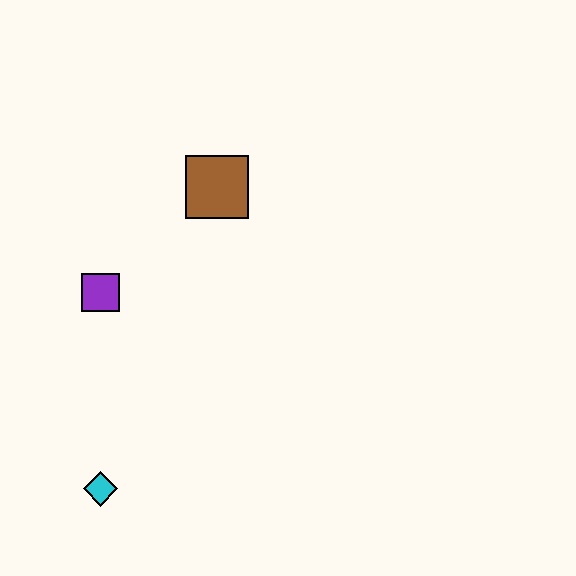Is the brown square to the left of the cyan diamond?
No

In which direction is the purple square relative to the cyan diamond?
The purple square is above the cyan diamond.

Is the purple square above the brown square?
No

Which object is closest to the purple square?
The brown square is closest to the purple square.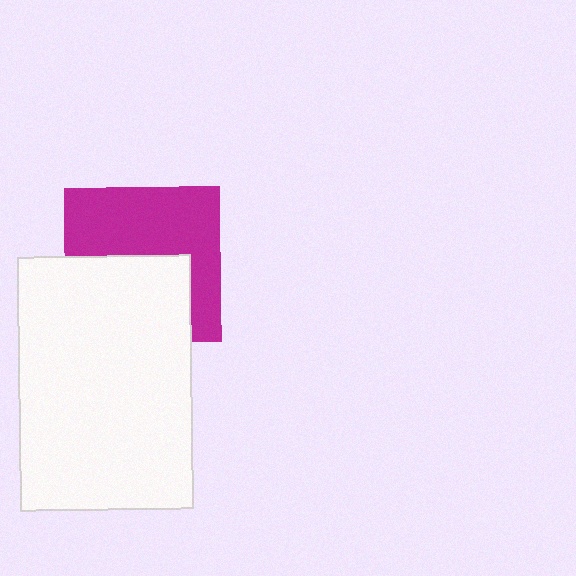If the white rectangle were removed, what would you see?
You would see the complete magenta square.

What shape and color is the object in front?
The object in front is a white rectangle.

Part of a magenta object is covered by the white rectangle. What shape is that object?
It is a square.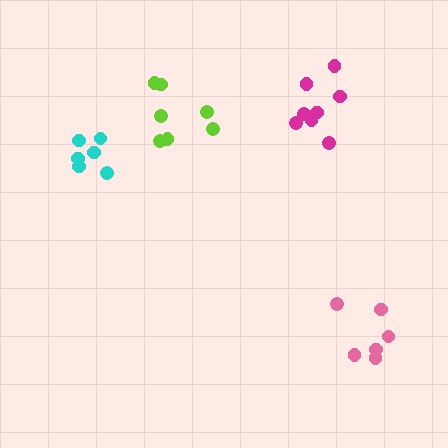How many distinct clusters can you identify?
There are 4 distinct clusters.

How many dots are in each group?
Group 1: 6 dots, Group 2: 6 dots, Group 3: 7 dots, Group 4: 8 dots (27 total).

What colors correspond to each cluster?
The clusters are colored: pink, cyan, lime, magenta.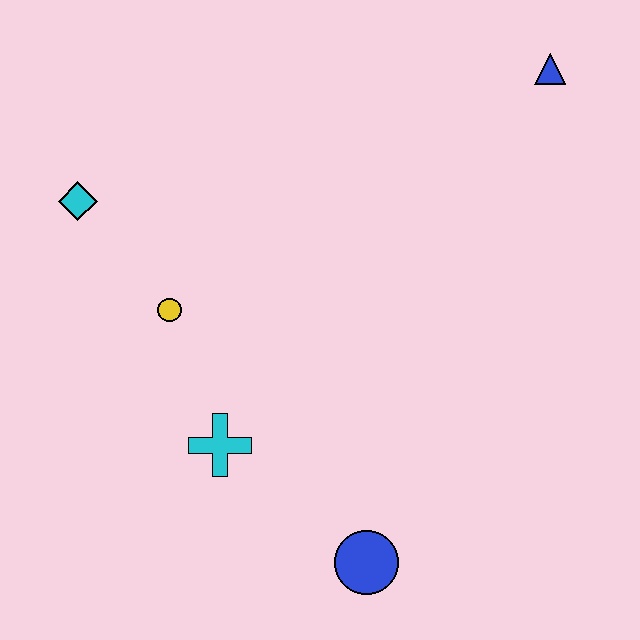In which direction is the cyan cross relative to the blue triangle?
The cyan cross is below the blue triangle.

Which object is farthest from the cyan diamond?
The blue triangle is farthest from the cyan diamond.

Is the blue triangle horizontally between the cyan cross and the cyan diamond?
No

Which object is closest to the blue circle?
The cyan cross is closest to the blue circle.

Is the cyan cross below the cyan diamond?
Yes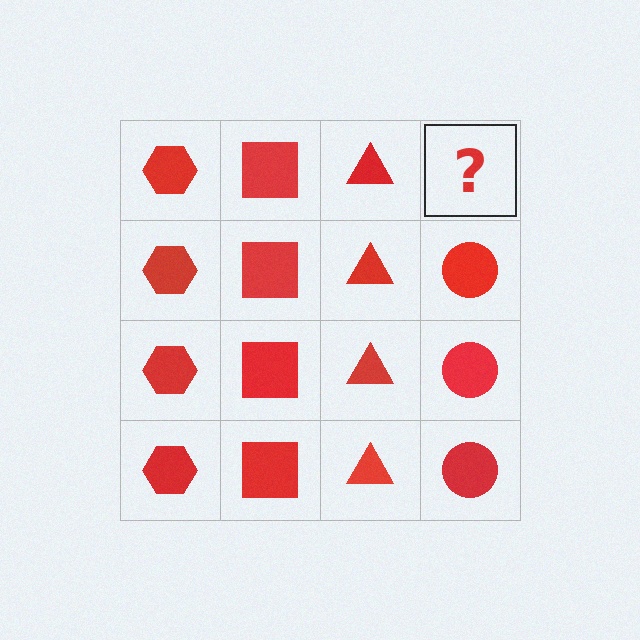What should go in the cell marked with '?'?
The missing cell should contain a red circle.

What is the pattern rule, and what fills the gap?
The rule is that each column has a consistent shape. The gap should be filled with a red circle.